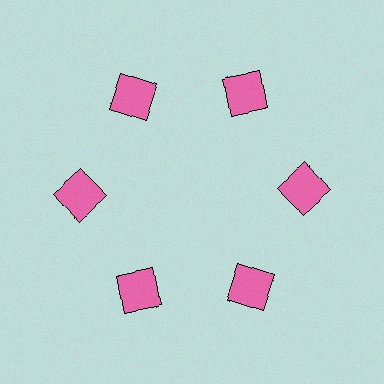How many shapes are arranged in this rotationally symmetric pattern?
There are 12 shapes, arranged in 6 groups of 2.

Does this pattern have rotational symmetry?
Yes, this pattern has 6-fold rotational symmetry. It looks the same after rotating 60 degrees around the center.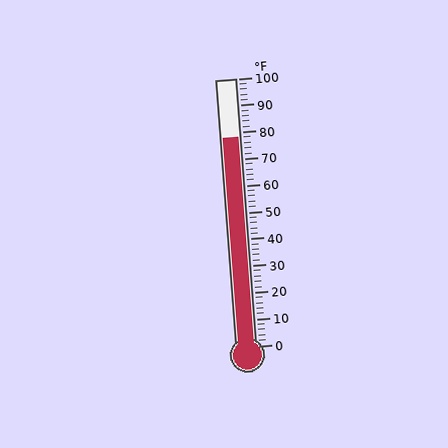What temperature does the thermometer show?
The thermometer shows approximately 78°F.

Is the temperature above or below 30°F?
The temperature is above 30°F.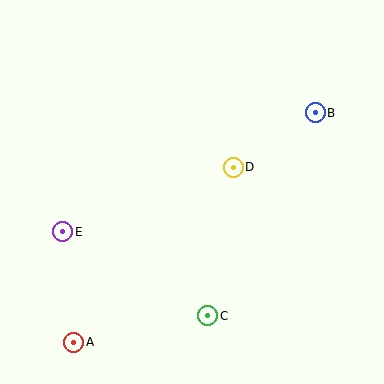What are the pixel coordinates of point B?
Point B is at (315, 113).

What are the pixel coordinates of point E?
Point E is at (63, 232).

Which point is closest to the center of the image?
Point D at (233, 167) is closest to the center.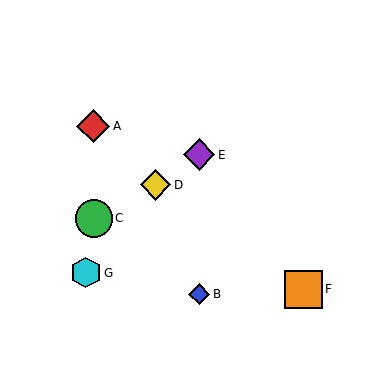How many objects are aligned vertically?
2 objects (B, E) are aligned vertically.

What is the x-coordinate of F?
Object F is at x≈303.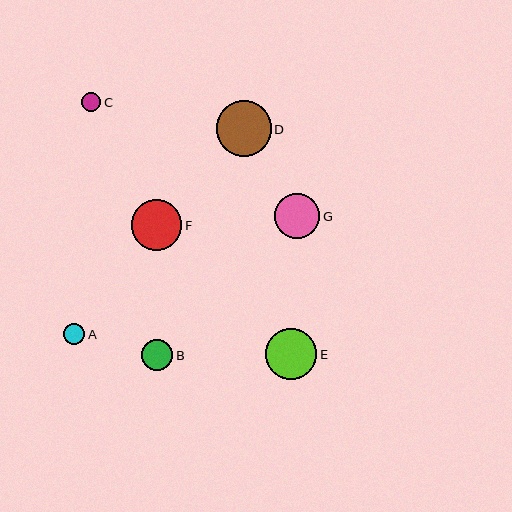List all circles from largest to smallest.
From largest to smallest: D, E, F, G, B, A, C.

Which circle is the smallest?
Circle C is the smallest with a size of approximately 19 pixels.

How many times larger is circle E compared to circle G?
Circle E is approximately 1.1 times the size of circle G.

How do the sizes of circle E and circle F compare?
Circle E and circle F are approximately the same size.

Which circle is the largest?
Circle D is the largest with a size of approximately 55 pixels.